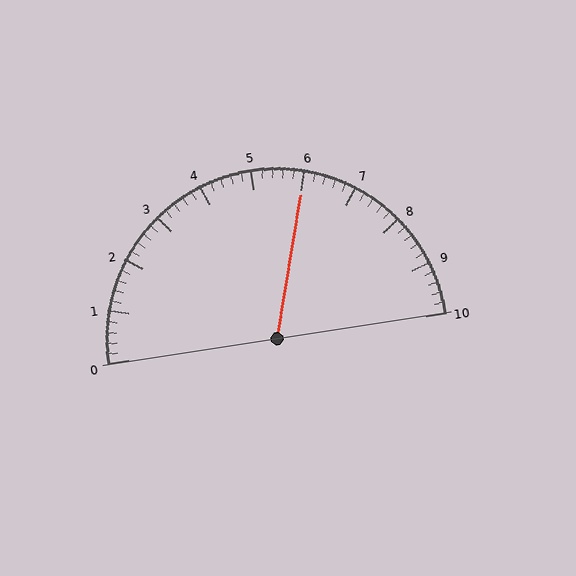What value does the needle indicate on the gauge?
The needle indicates approximately 6.0.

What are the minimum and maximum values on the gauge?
The gauge ranges from 0 to 10.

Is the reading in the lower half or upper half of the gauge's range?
The reading is in the upper half of the range (0 to 10).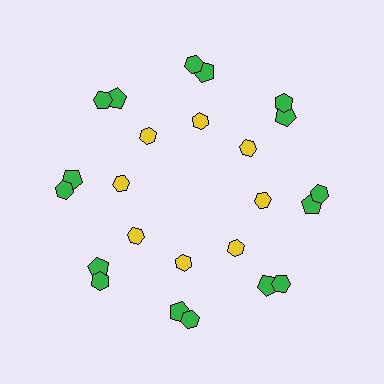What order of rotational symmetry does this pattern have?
This pattern has 8-fold rotational symmetry.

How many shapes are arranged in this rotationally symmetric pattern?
There are 24 shapes, arranged in 8 groups of 3.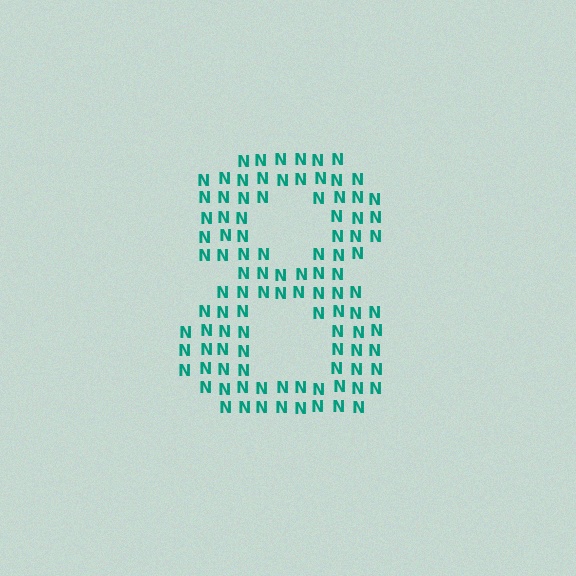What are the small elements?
The small elements are letter N's.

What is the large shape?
The large shape is the digit 8.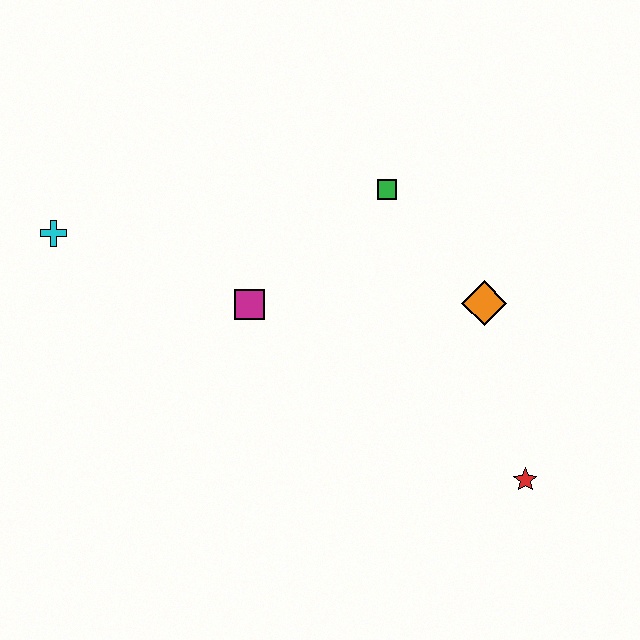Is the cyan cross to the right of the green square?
No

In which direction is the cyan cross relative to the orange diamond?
The cyan cross is to the left of the orange diamond.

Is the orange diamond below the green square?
Yes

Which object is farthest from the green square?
The cyan cross is farthest from the green square.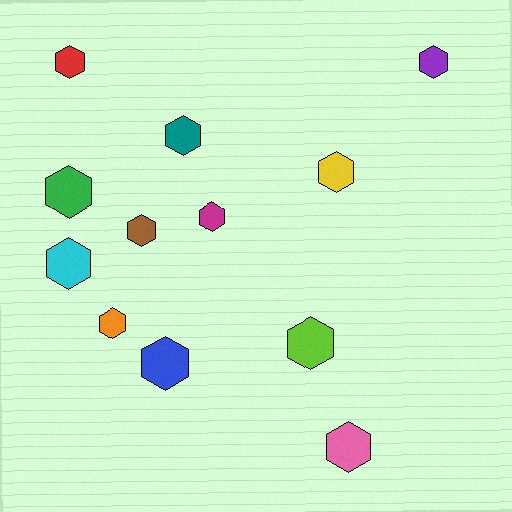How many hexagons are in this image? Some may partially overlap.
There are 12 hexagons.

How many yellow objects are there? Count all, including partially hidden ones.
There is 1 yellow object.